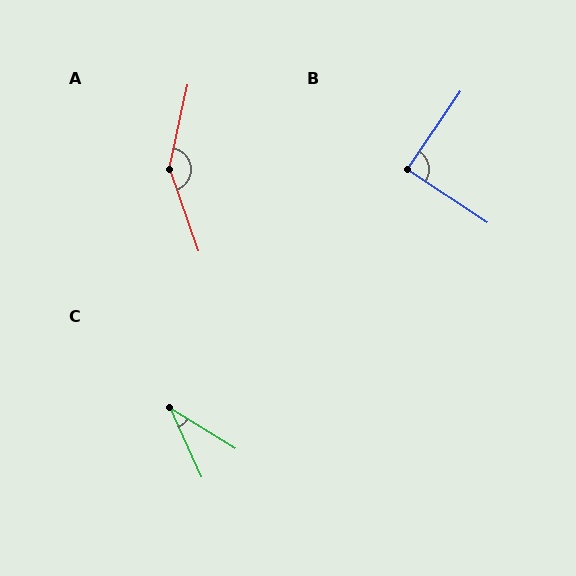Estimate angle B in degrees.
Approximately 89 degrees.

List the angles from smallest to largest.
C (34°), B (89°), A (148°).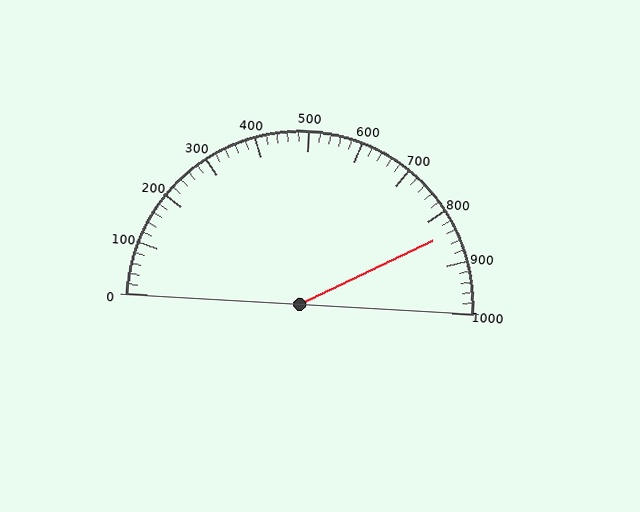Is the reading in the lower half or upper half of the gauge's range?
The reading is in the upper half of the range (0 to 1000).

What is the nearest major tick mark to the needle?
The nearest major tick mark is 800.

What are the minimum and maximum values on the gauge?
The gauge ranges from 0 to 1000.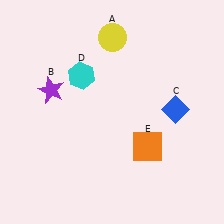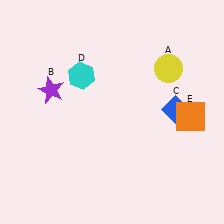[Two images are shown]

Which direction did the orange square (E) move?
The orange square (E) moved right.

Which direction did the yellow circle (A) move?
The yellow circle (A) moved right.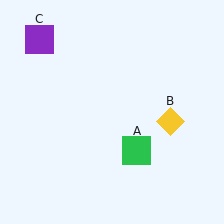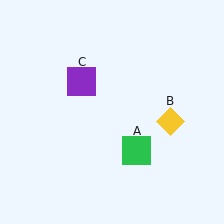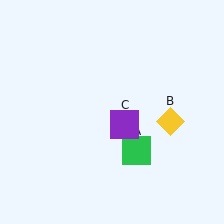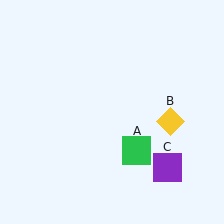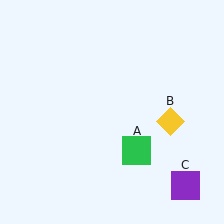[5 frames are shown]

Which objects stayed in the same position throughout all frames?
Green square (object A) and yellow diamond (object B) remained stationary.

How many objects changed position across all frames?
1 object changed position: purple square (object C).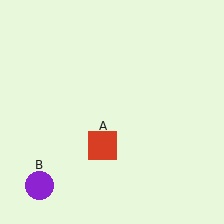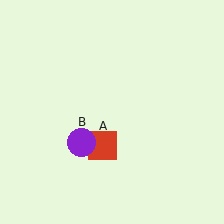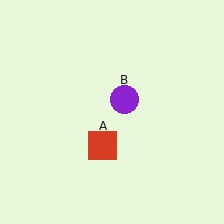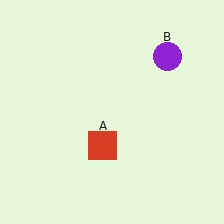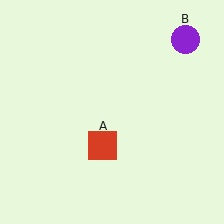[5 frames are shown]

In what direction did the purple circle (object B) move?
The purple circle (object B) moved up and to the right.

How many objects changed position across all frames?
1 object changed position: purple circle (object B).